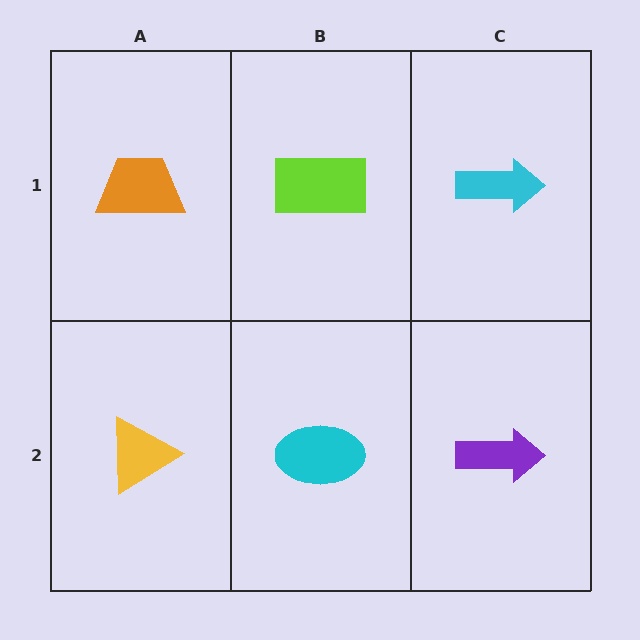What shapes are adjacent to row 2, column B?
A lime rectangle (row 1, column B), a yellow triangle (row 2, column A), a purple arrow (row 2, column C).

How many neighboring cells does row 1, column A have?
2.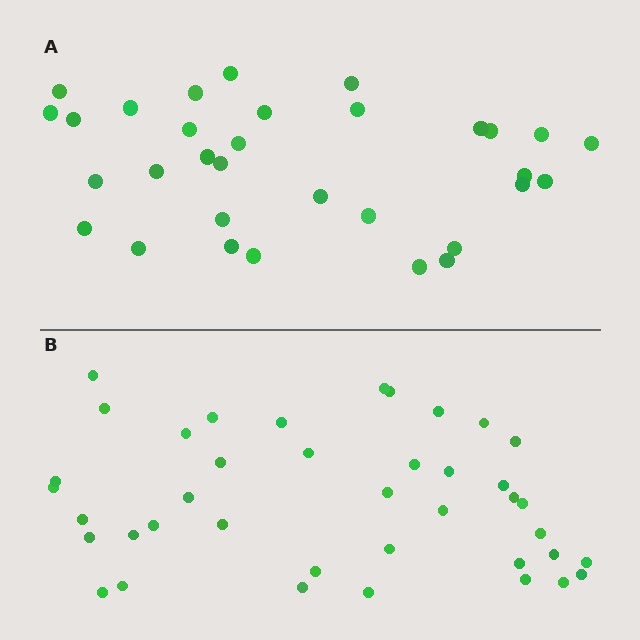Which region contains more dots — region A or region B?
Region B (the bottom region) has more dots.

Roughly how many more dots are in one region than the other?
Region B has roughly 8 or so more dots than region A.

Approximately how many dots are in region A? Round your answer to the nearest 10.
About 30 dots. (The exact count is 32, which rounds to 30.)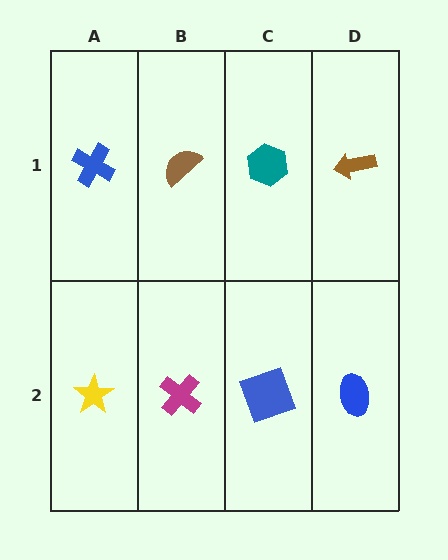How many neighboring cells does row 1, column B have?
3.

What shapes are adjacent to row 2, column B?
A brown semicircle (row 1, column B), a yellow star (row 2, column A), a blue square (row 2, column C).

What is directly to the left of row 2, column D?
A blue square.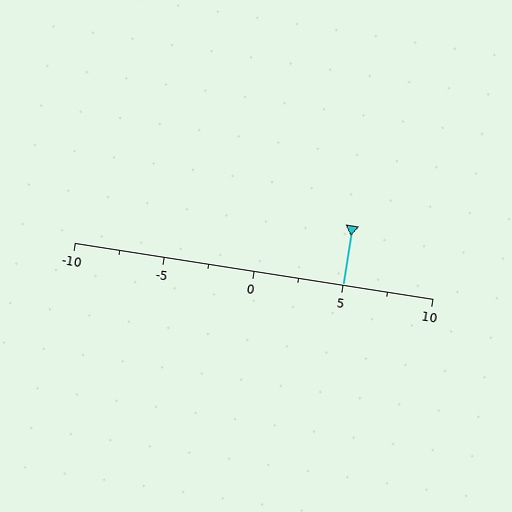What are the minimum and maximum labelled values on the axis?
The axis runs from -10 to 10.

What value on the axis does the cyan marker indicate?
The marker indicates approximately 5.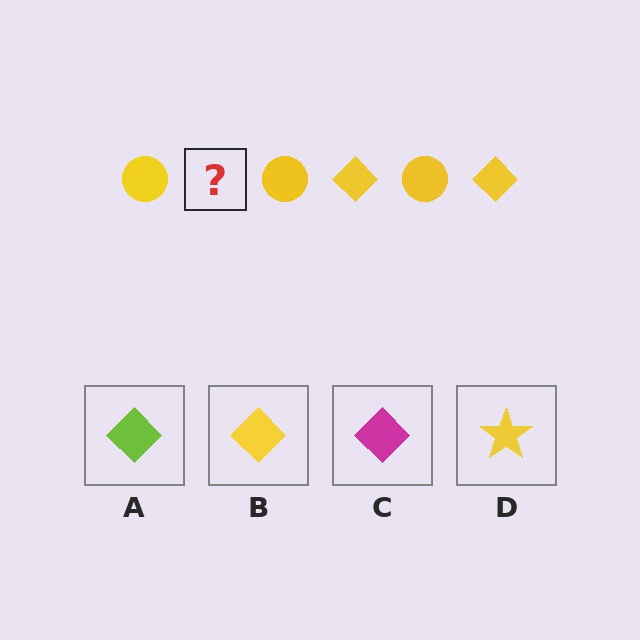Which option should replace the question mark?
Option B.